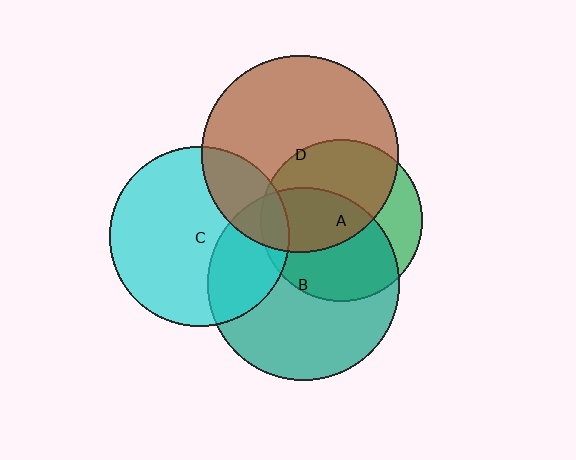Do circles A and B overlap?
Yes.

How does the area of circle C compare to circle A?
Approximately 1.2 times.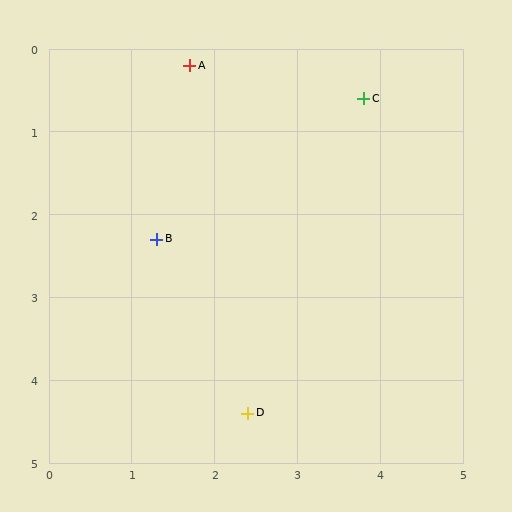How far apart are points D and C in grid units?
Points D and C are about 4.0 grid units apart.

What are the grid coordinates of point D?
Point D is at approximately (2.4, 4.4).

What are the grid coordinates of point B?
Point B is at approximately (1.3, 2.3).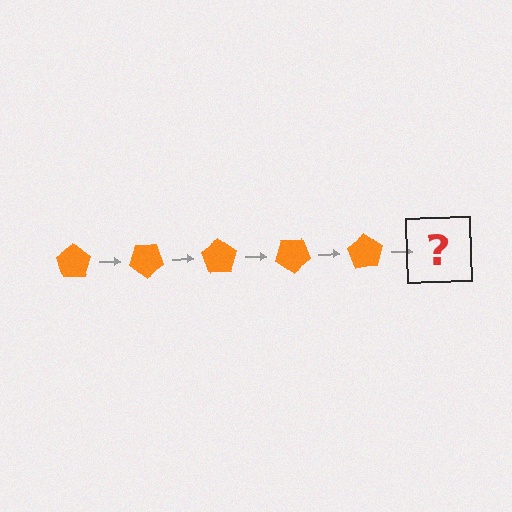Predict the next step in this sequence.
The next step is an orange pentagon rotated 175 degrees.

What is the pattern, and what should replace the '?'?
The pattern is that the pentagon rotates 35 degrees each step. The '?' should be an orange pentagon rotated 175 degrees.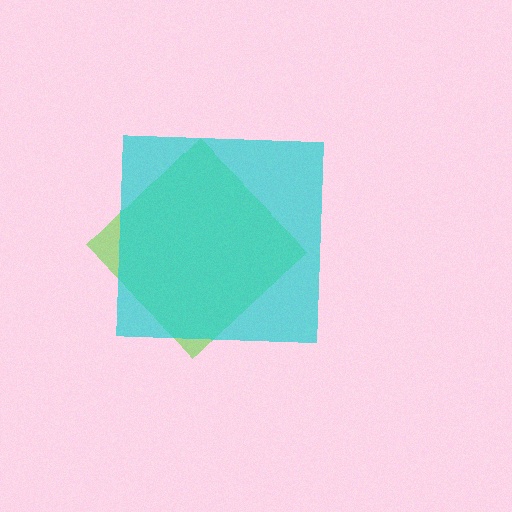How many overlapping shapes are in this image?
There are 2 overlapping shapes in the image.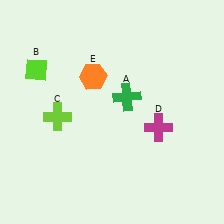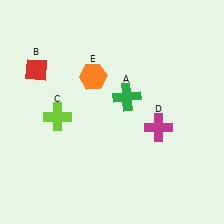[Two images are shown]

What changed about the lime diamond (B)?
In Image 1, B is lime. In Image 2, it changed to red.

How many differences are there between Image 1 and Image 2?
There is 1 difference between the two images.